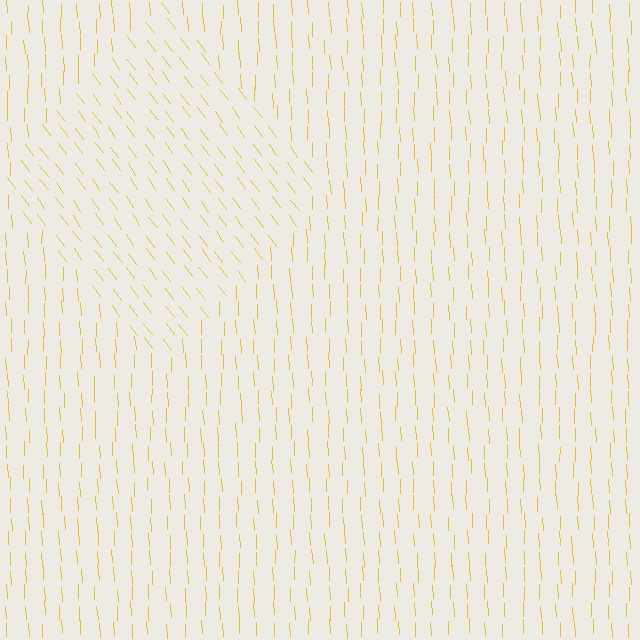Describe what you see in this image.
The image is filled with small yellow line segments. A diamond region in the image has lines oriented differently from the surrounding lines, creating a visible texture boundary.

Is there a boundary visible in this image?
Yes, there is a texture boundary formed by a change in line orientation.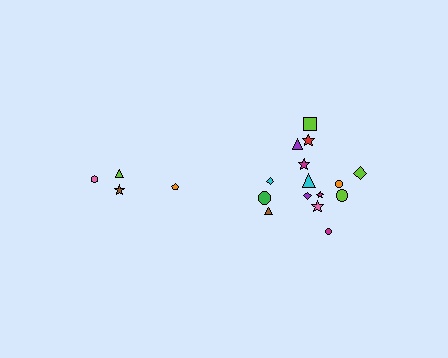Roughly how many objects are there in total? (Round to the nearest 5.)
Roughly 20 objects in total.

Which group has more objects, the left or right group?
The right group.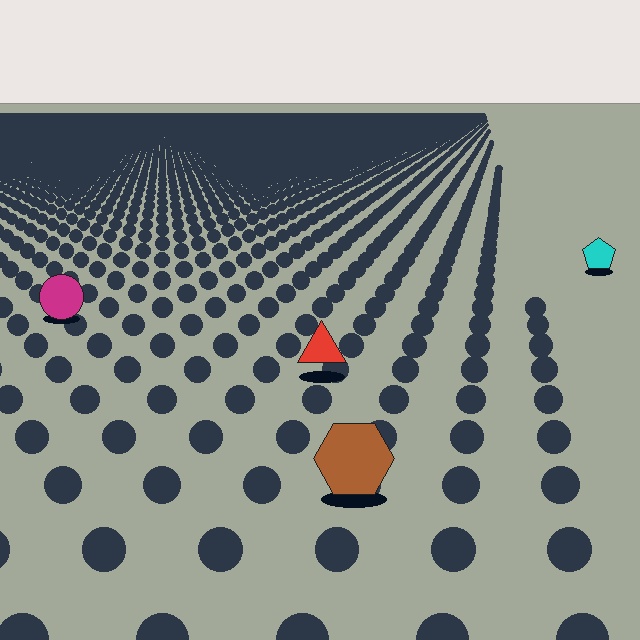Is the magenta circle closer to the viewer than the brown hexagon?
No. The brown hexagon is closer — you can tell from the texture gradient: the ground texture is coarser near it.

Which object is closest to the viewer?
The brown hexagon is closest. The texture marks near it are larger and more spread out.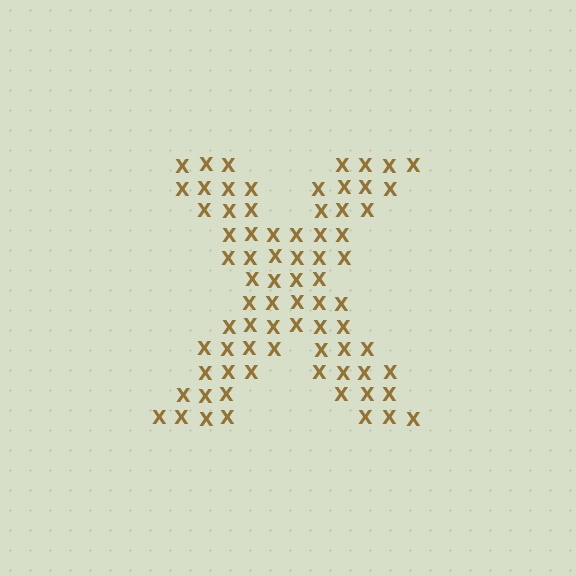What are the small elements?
The small elements are letter X's.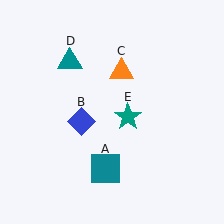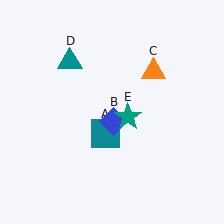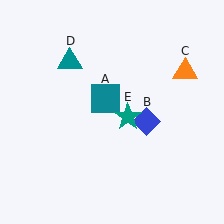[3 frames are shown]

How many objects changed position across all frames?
3 objects changed position: teal square (object A), blue diamond (object B), orange triangle (object C).